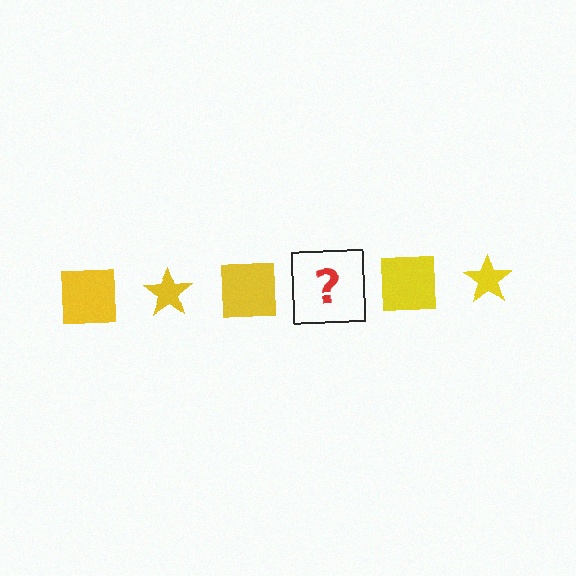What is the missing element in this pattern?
The missing element is a yellow star.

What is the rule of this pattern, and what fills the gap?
The rule is that the pattern cycles through square, star shapes in yellow. The gap should be filled with a yellow star.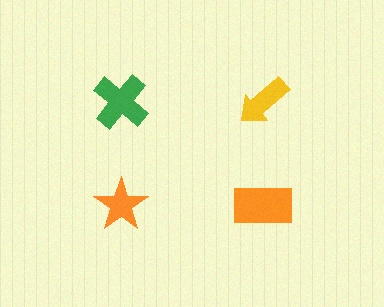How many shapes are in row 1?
2 shapes.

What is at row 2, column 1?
An orange star.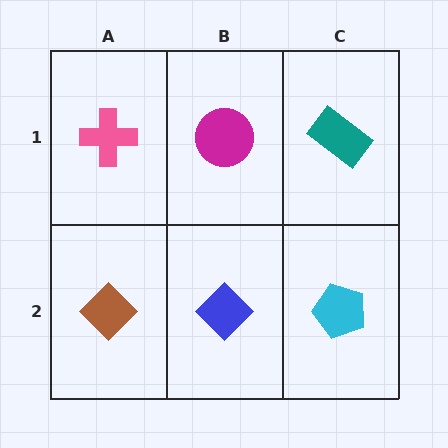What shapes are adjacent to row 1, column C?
A cyan pentagon (row 2, column C), a magenta circle (row 1, column B).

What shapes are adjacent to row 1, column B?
A blue diamond (row 2, column B), a pink cross (row 1, column A), a teal rectangle (row 1, column C).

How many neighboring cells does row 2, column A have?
2.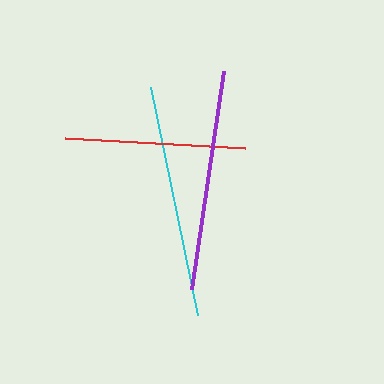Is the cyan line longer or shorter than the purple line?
The cyan line is longer than the purple line.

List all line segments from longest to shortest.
From longest to shortest: cyan, purple, red.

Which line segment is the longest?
The cyan line is the longest at approximately 233 pixels.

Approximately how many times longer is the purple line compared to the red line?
The purple line is approximately 1.2 times the length of the red line.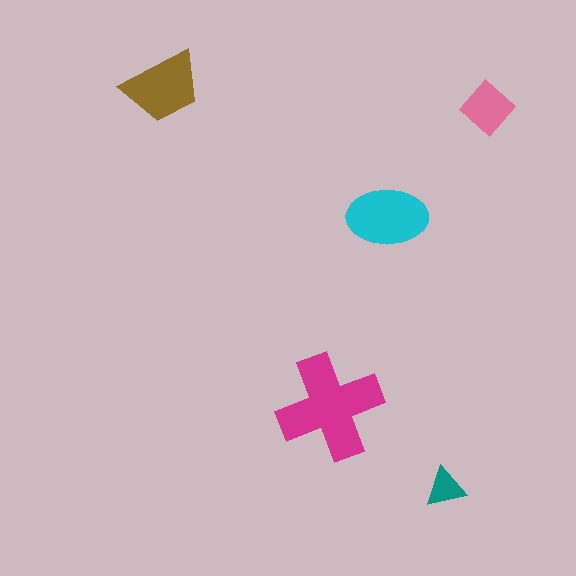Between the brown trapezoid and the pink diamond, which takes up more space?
The brown trapezoid.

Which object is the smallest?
The teal triangle.